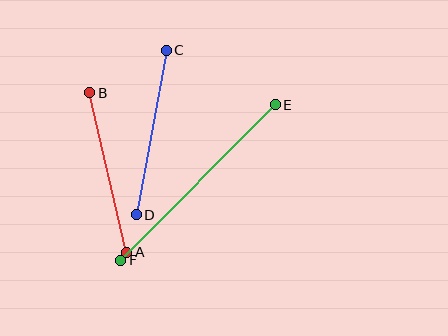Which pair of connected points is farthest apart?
Points E and F are farthest apart.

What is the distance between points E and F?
The distance is approximately 219 pixels.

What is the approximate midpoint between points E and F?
The midpoint is at approximately (198, 183) pixels.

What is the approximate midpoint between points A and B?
The midpoint is at approximately (108, 172) pixels.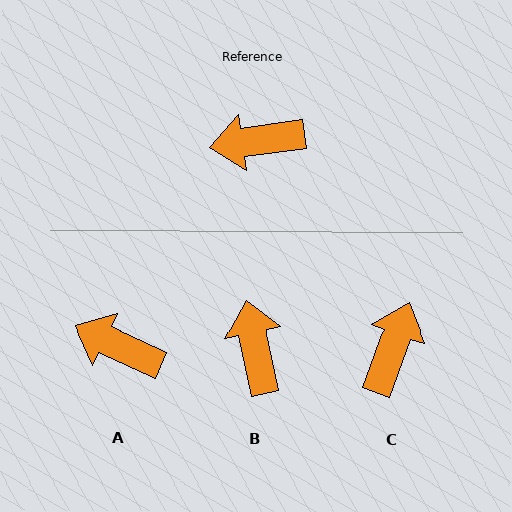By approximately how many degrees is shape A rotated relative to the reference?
Approximately 32 degrees clockwise.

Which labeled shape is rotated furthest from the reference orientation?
C, about 118 degrees away.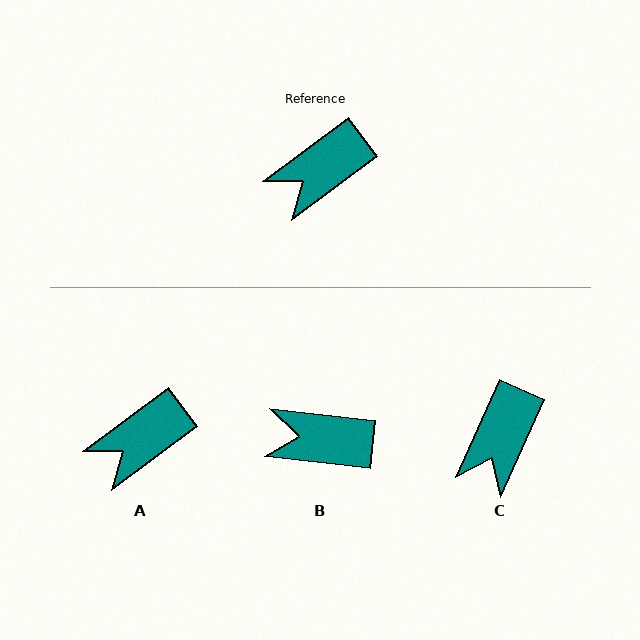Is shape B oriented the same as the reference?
No, it is off by about 43 degrees.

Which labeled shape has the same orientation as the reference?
A.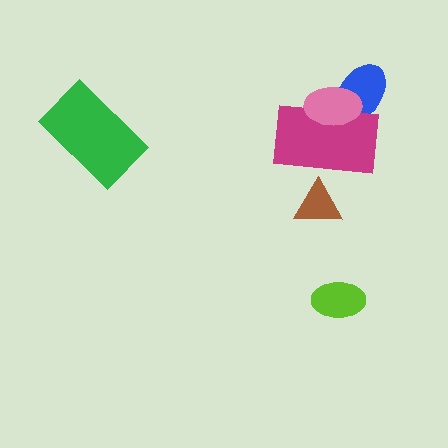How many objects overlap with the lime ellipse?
0 objects overlap with the lime ellipse.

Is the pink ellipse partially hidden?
No, no other shape covers it.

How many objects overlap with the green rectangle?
0 objects overlap with the green rectangle.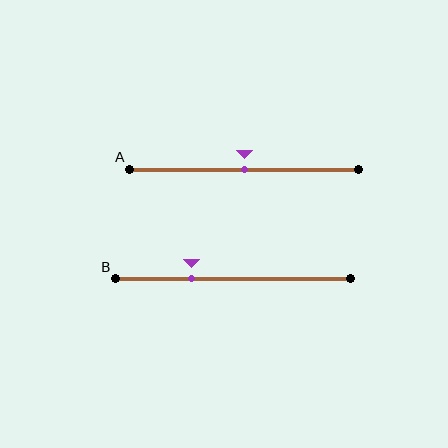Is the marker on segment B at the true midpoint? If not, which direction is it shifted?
No, the marker on segment B is shifted to the left by about 18% of the segment length.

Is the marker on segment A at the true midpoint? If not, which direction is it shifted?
Yes, the marker on segment A is at the true midpoint.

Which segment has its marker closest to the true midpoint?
Segment A has its marker closest to the true midpoint.